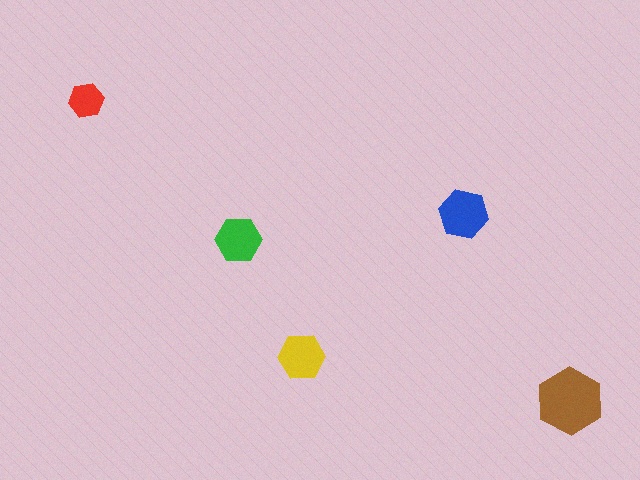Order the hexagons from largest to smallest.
the brown one, the blue one, the yellow one, the green one, the red one.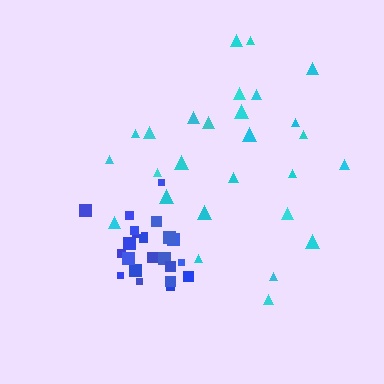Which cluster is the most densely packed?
Blue.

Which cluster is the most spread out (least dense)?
Cyan.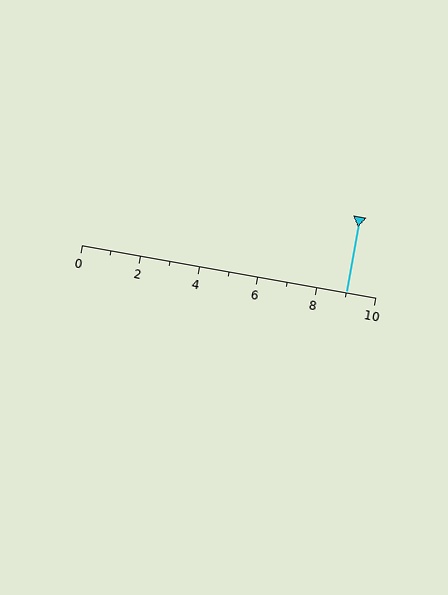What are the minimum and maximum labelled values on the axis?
The axis runs from 0 to 10.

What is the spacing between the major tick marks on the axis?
The major ticks are spaced 2 apart.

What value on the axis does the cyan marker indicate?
The marker indicates approximately 9.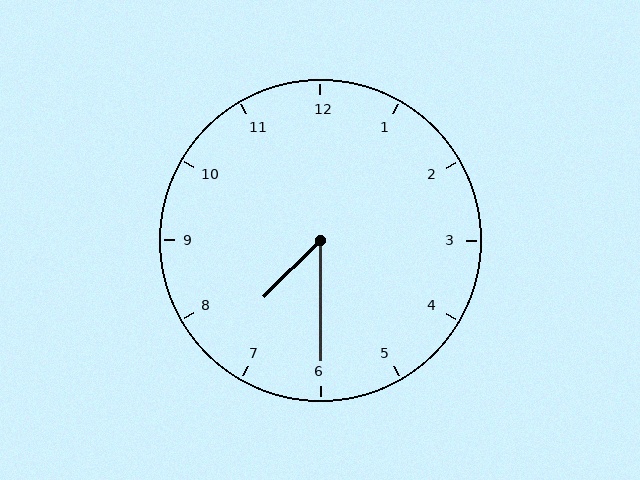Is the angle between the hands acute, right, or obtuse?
It is acute.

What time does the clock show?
7:30.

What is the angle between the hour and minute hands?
Approximately 45 degrees.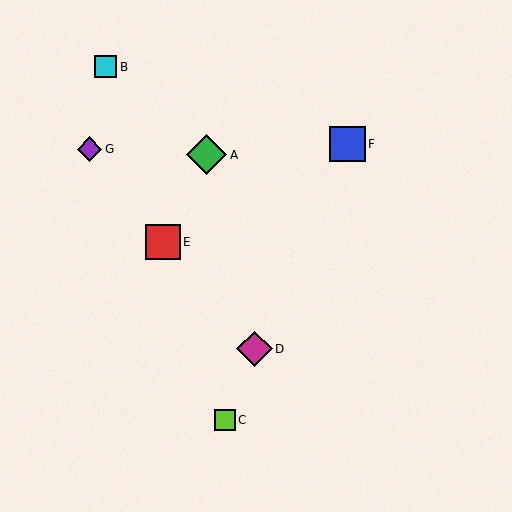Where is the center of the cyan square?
The center of the cyan square is at (106, 67).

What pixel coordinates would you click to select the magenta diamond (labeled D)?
Click at (255, 349) to select the magenta diamond D.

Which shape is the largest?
The green diamond (labeled A) is the largest.